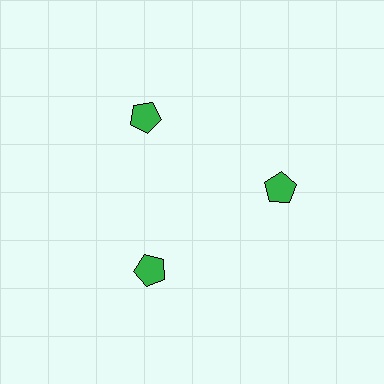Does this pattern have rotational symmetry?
Yes, this pattern has 3-fold rotational symmetry. It looks the same after rotating 120 degrees around the center.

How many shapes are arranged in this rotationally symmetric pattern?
There are 3 shapes, arranged in 3 groups of 1.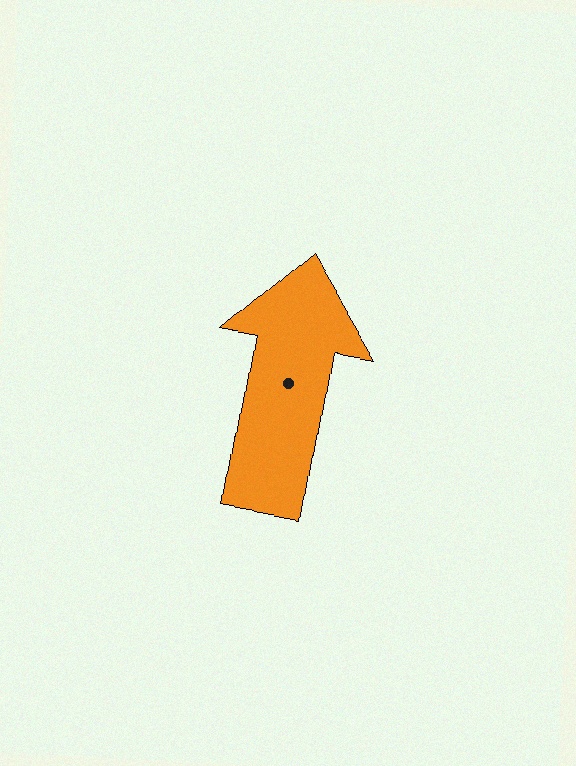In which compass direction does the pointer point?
North.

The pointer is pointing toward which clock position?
Roughly 12 o'clock.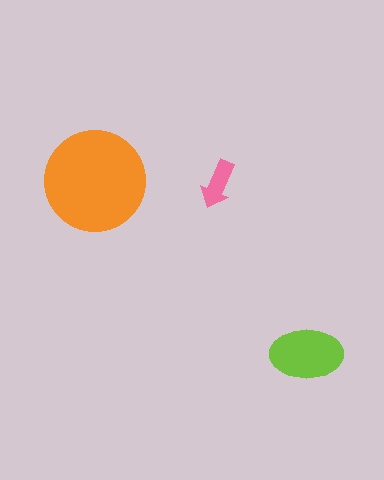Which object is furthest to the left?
The orange circle is leftmost.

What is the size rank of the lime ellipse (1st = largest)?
2nd.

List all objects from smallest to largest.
The pink arrow, the lime ellipse, the orange circle.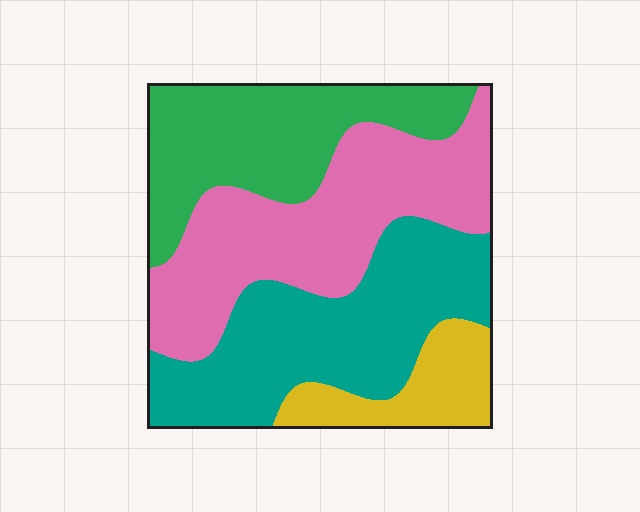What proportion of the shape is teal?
Teal takes up between a quarter and a half of the shape.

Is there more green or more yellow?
Green.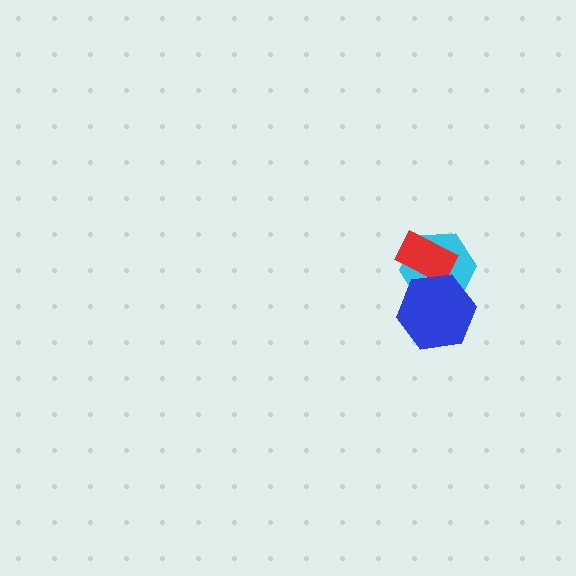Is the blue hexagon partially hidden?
No, no other shape covers it.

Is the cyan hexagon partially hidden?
Yes, it is partially covered by another shape.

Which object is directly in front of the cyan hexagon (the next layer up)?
The red rectangle is directly in front of the cyan hexagon.